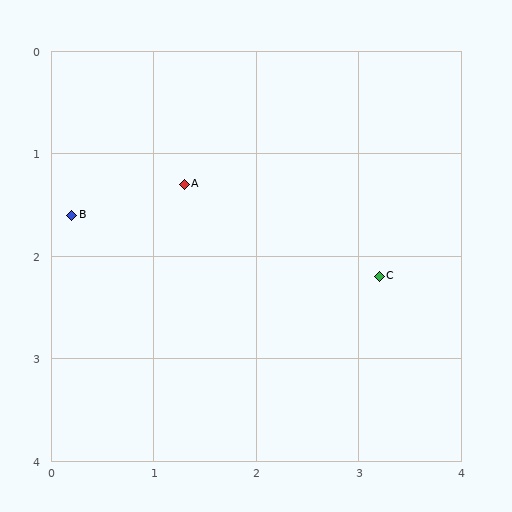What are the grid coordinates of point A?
Point A is at approximately (1.3, 1.3).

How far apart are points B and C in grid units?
Points B and C are about 3.1 grid units apart.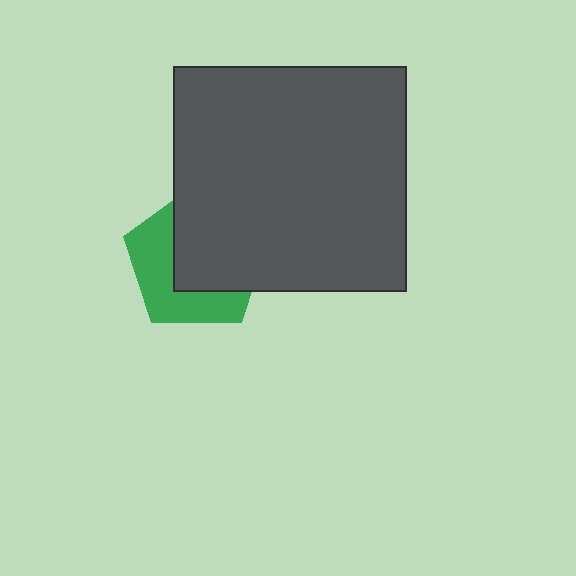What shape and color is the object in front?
The object in front is a dark gray rectangle.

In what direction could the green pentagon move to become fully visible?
The green pentagon could move toward the lower-left. That would shift it out from behind the dark gray rectangle entirely.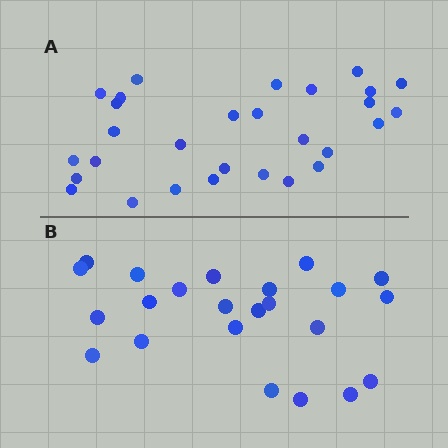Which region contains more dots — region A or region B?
Region A (the top region) has more dots.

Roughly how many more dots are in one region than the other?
Region A has about 6 more dots than region B.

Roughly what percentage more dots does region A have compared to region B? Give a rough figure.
About 25% more.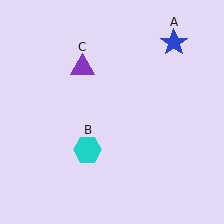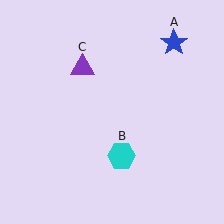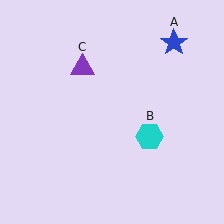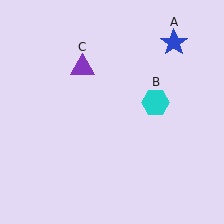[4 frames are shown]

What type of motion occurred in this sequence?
The cyan hexagon (object B) rotated counterclockwise around the center of the scene.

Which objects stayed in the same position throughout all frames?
Blue star (object A) and purple triangle (object C) remained stationary.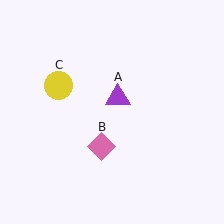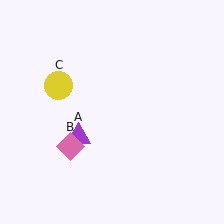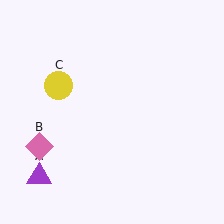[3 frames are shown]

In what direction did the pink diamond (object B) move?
The pink diamond (object B) moved left.